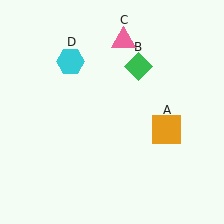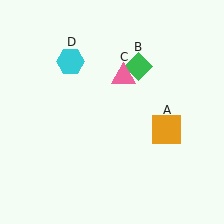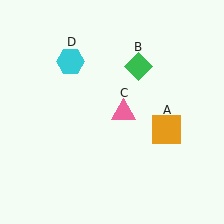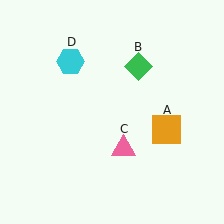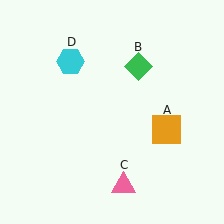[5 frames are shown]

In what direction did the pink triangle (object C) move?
The pink triangle (object C) moved down.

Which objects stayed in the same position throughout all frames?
Orange square (object A) and green diamond (object B) and cyan hexagon (object D) remained stationary.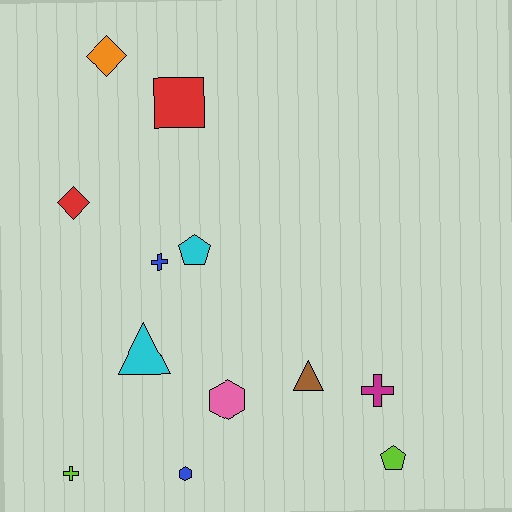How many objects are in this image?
There are 12 objects.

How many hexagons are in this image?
There are 2 hexagons.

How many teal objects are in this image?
There are no teal objects.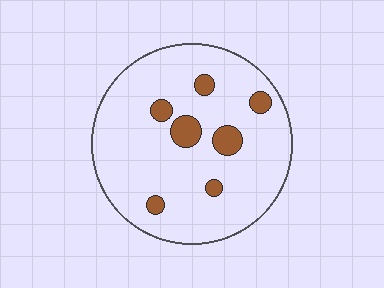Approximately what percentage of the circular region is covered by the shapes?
Approximately 10%.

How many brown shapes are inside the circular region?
7.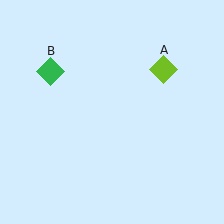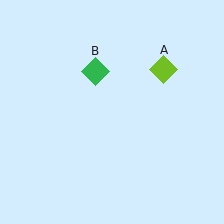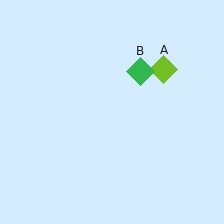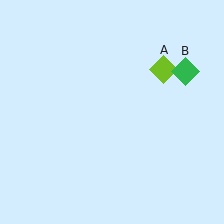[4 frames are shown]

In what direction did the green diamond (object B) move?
The green diamond (object B) moved right.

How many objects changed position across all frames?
1 object changed position: green diamond (object B).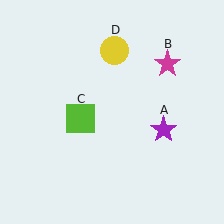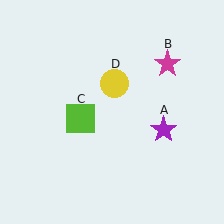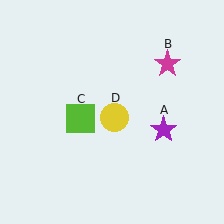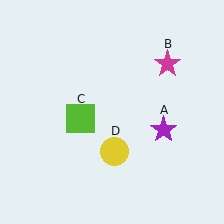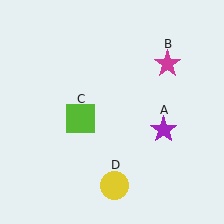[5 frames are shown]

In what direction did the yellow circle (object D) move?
The yellow circle (object D) moved down.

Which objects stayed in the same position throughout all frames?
Purple star (object A) and magenta star (object B) and lime square (object C) remained stationary.